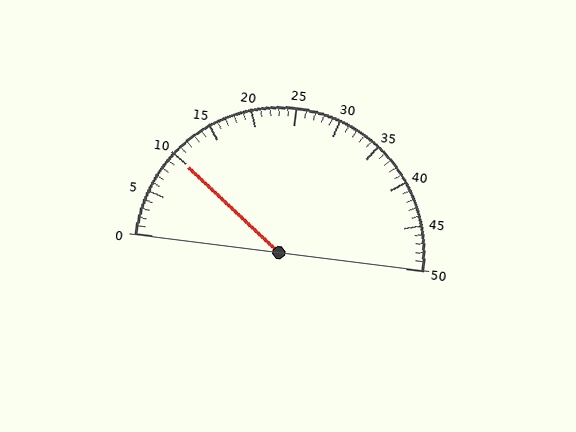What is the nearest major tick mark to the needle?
The nearest major tick mark is 10.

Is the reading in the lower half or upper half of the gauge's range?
The reading is in the lower half of the range (0 to 50).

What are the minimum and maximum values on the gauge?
The gauge ranges from 0 to 50.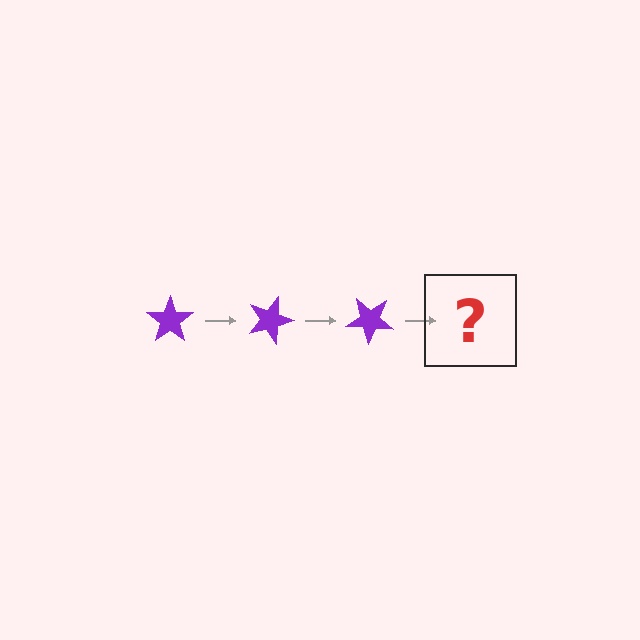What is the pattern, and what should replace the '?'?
The pattern is that the star rotates 20 degrees each step. The '?' should be a purple star rotated 60 degrees.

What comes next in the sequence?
The next element should be a purple star rotated 60 degrees.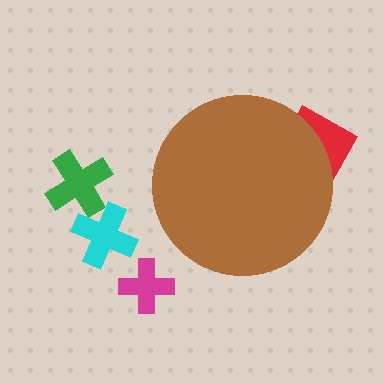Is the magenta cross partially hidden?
No, the magenta cross is fully visible.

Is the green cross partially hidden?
No, the green cross is fully visible.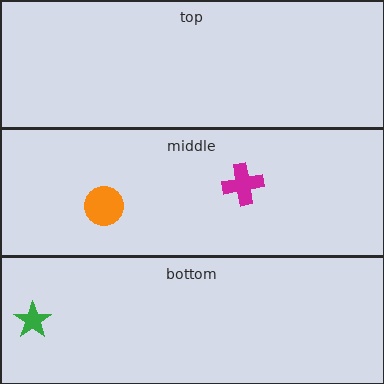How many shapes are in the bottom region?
1.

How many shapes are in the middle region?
2.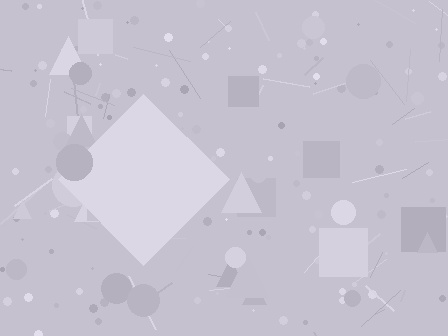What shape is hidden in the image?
A diamond is hidden in the image.